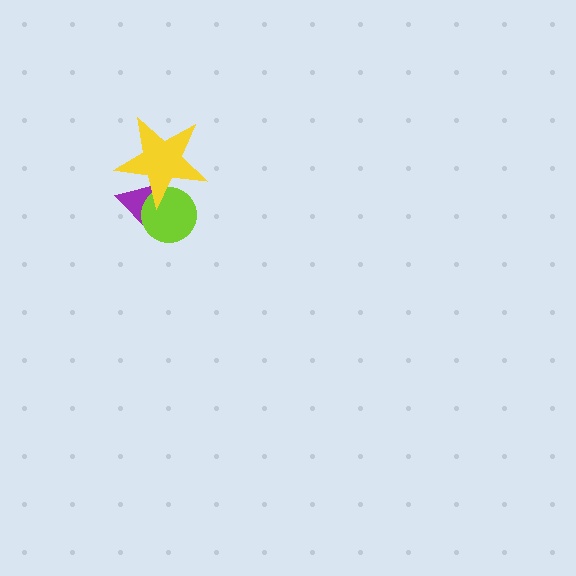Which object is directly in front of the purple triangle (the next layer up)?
The lime circle is directly in front of the purple triangle.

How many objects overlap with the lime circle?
2 objects overlap with the lime circle.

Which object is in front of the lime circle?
The yellow star is in front of the lime circle.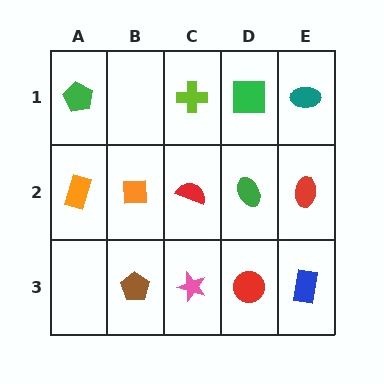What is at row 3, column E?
A blue rectangle.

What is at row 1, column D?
A green square.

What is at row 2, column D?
A green ellipse.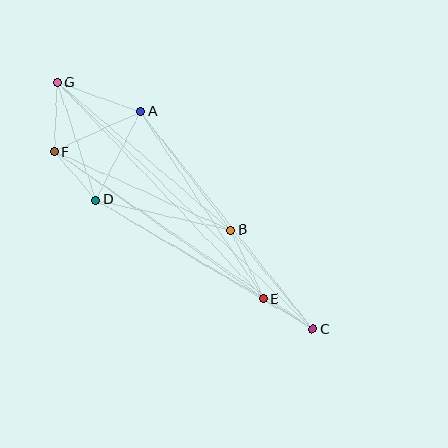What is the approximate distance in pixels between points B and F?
The distance between B and F is approximately 193 pixels.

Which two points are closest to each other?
Points C and E are closest to each other.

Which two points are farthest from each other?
Points C and G are farthest from each other.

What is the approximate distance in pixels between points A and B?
The distance between A and B is approximately 149 pixels.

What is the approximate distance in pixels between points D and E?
The distance between D and E is approximately 194 pixels.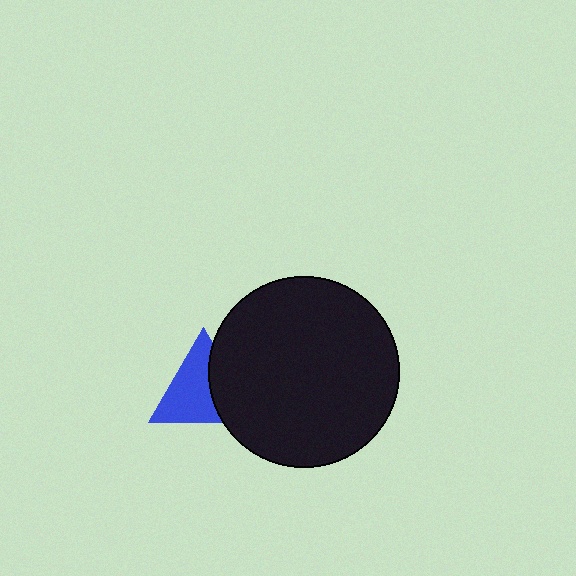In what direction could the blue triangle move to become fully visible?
The blue triangle could move left. That would shift it out from behind the black circle entirely.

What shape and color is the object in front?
The object in front is a black circle.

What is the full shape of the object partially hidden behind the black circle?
The partially hidden object is a blue triangle.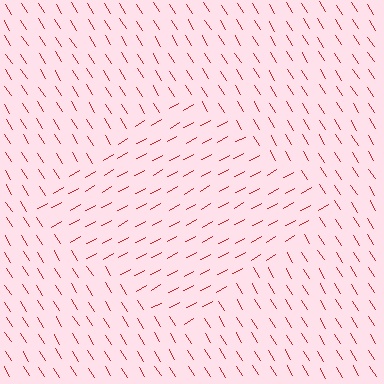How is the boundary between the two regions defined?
The boundary is defined purely by a change in line orientation (approximately 86 degrees difference). All lines are the same color and thickness.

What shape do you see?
I see a diamond.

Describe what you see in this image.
The image is filled with small red line segments. A diamond region in the image has lines oriented differently from the surrounding lines, creating a visible texture boundary.